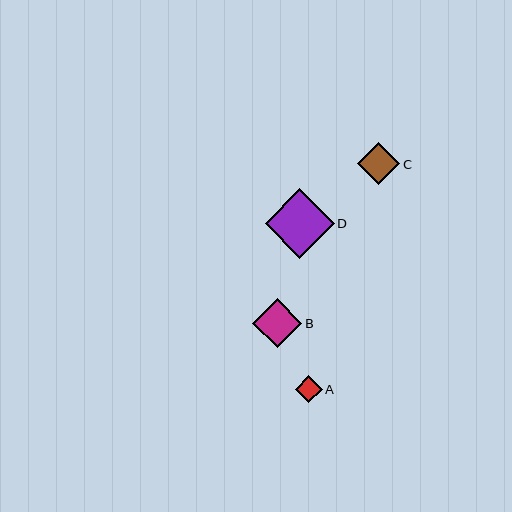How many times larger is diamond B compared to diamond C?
Diamond B is approximately 1.2 times the size of diamond C.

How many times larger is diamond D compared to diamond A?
Diamond D is approximately 2.6 times the size of diamond A.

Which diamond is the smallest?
Diamond A is the smallest with a size of approximately 27 pixels.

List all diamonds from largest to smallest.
From largest to smallest: D, B, C, A.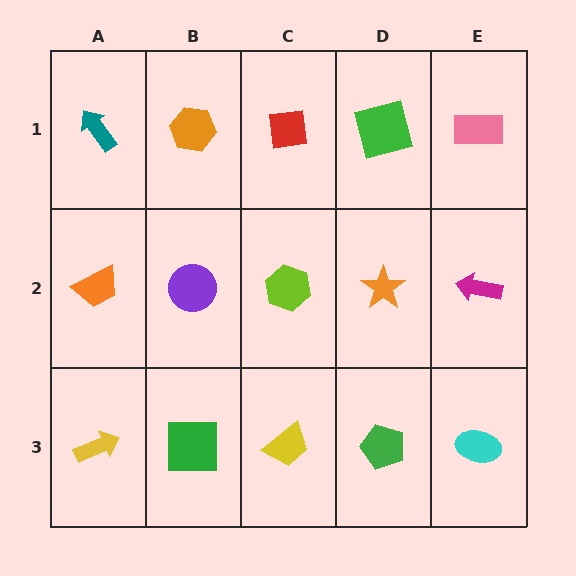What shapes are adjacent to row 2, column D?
A green square (row 1, column D), a green pentagon (row 3, column D), a lime hexagon (row 2, column C), a magenta arrow (row 2, column E).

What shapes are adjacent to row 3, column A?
An orange trapezoid (row 2, column A), a green square (row 3, column B).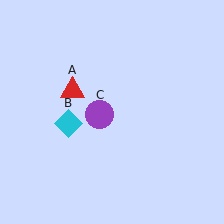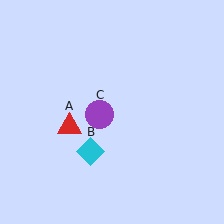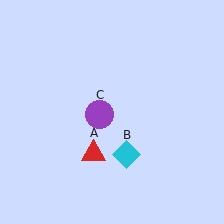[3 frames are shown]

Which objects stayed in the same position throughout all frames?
Purple circle (object C) remained stationary.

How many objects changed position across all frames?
2 objects changed position: red triangle (object A), cyan diamond (object B).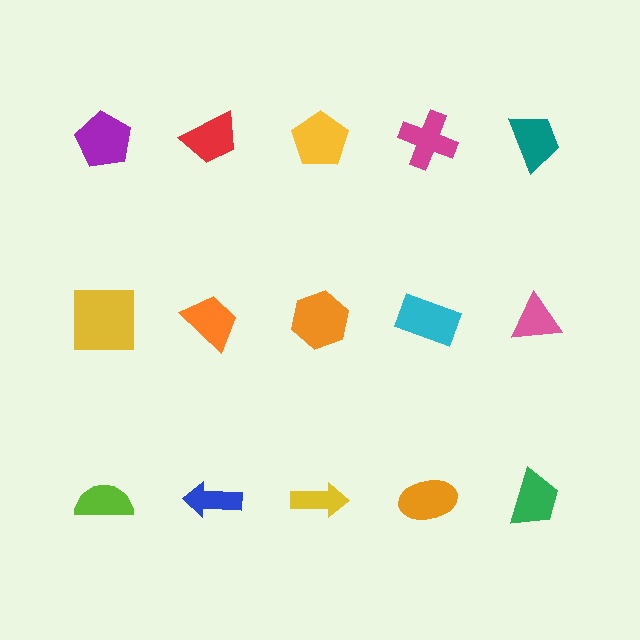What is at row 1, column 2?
A red trapezoid.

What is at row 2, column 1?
A yellow square.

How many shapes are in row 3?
5 shapes.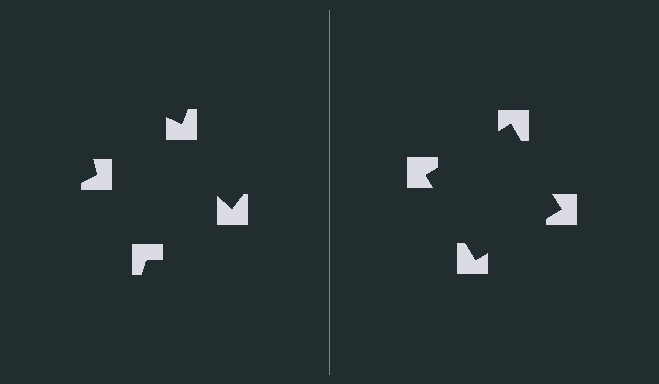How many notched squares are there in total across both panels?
8 — 4 on each side.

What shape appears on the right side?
An illusory square.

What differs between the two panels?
The notched squares are positioned identically on both sides; only the wedge orientations differ. On the right they align to a square; on the left they are misaligned.